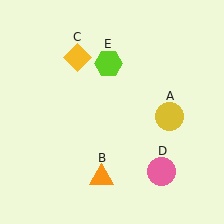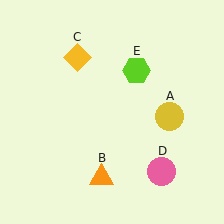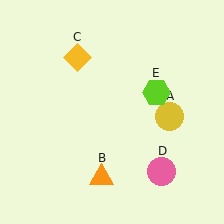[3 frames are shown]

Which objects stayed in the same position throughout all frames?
Yellow circle (object A) and orange triangle (object B) and yellow diamond (object C) and pink circle (object D) remained stationary.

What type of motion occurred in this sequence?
The lime hexagon (object E) rotated clockwise around the center of the scene.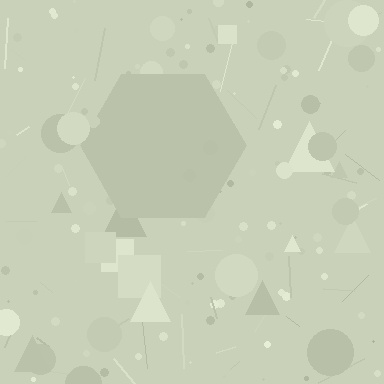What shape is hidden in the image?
A hexagon is hidden in the image.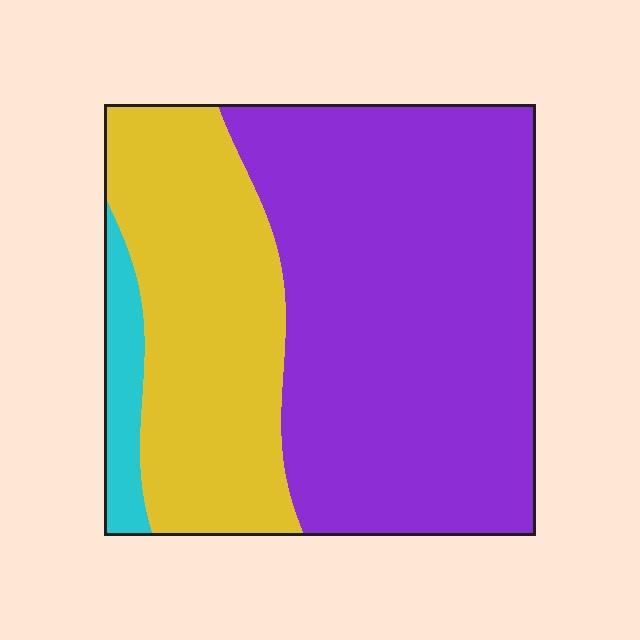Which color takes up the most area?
Purple, at roughly 60%.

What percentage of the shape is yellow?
Yellow takes up about one third (1/3) of the shape.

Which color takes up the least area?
Cyan, at roughly 5%.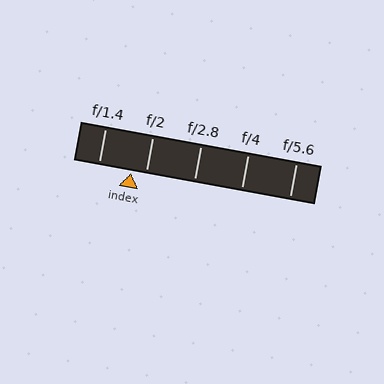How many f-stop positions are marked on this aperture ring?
There are 5 f-stop positions marked.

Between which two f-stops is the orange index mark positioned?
The index mark is between f/1.4 and f/2.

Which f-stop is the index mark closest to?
The index mark is closest to f/2.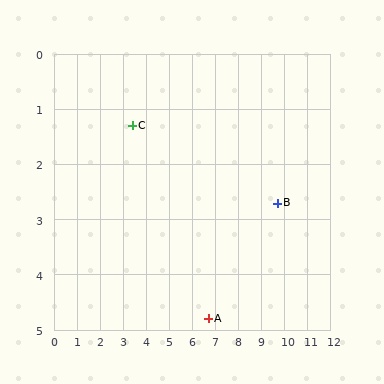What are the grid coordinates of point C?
Point C is at approximately (3.4, 1.3).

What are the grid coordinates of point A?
Point A is at approximately (6.7, 4.8).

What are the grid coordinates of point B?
Point B is at approximately (9.7, 2.7).